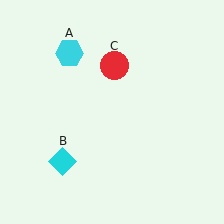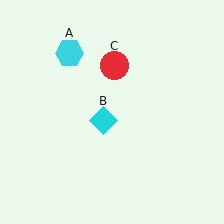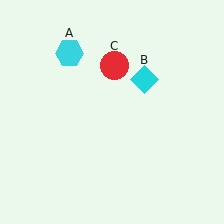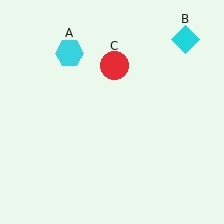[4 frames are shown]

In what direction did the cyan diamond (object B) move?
The cyan diamond (object B) moved up and to the right.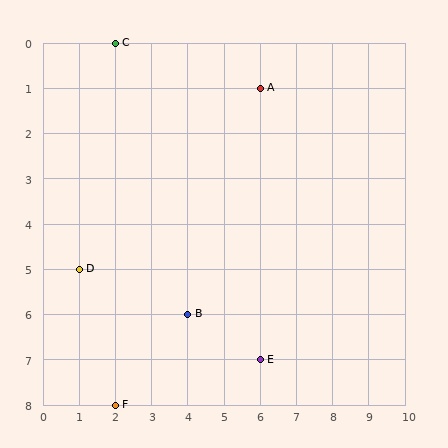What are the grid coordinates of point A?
Point A is at grid coordinates (6, 1).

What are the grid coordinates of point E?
Point E is at grid coordinates (6, 7).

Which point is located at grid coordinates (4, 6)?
Point B is at (4, 6).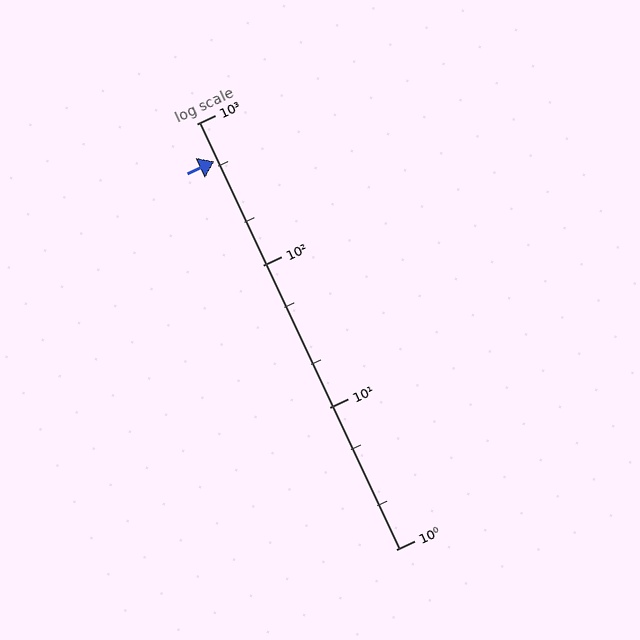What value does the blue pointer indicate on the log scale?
The pointer indicates approximately 540.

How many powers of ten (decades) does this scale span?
The scale spans 3 decades, from 1 to 1000.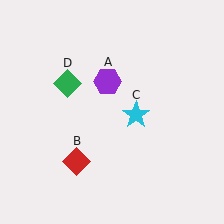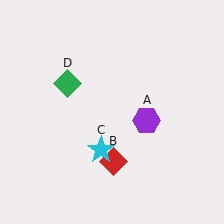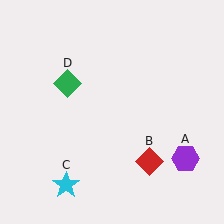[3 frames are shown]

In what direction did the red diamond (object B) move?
The red diamond (object B) moved right.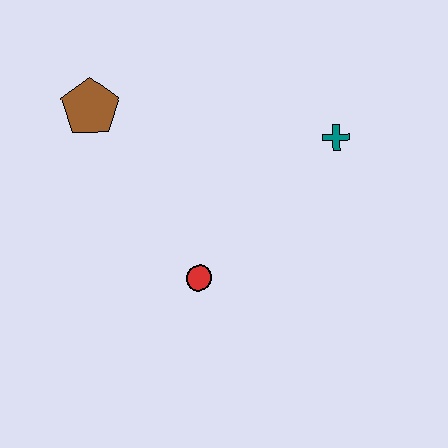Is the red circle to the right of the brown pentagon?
Yes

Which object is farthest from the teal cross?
The brown pentagon is farthest from the teal cross.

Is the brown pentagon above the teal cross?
Yes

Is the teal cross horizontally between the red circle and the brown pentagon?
No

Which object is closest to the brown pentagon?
The red circle is closest to the brown pentagon.